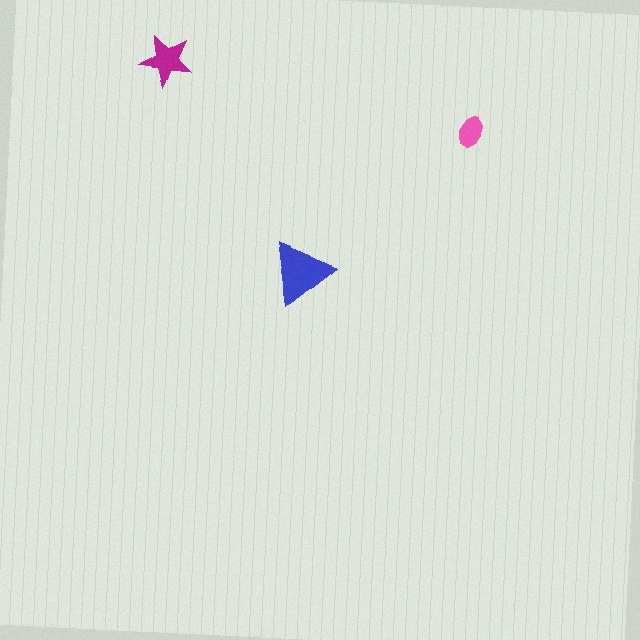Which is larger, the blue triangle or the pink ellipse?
The blue triangle.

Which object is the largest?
The blue triangle.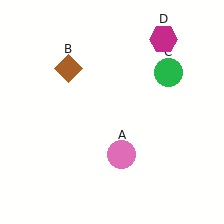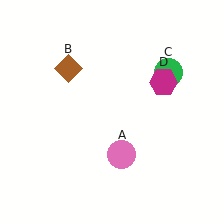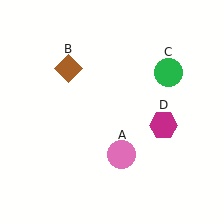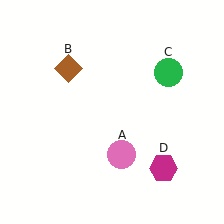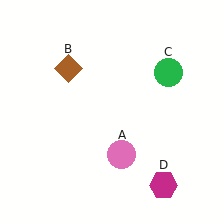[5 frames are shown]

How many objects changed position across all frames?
1 object changed position: magenta hexagon (object D).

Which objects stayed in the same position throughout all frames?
Pink circle (object A) and brown diamond (object B) and green circle (object C) remained stationary.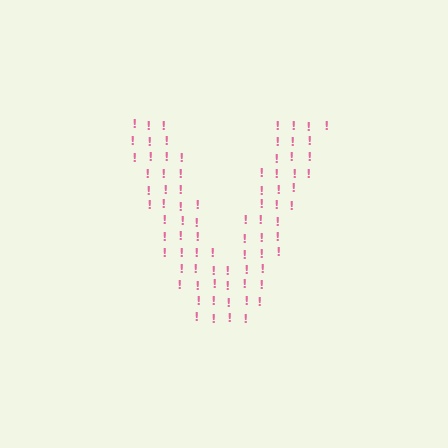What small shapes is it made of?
It is made of small exclamation marks.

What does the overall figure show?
The overall figure shows the letter V.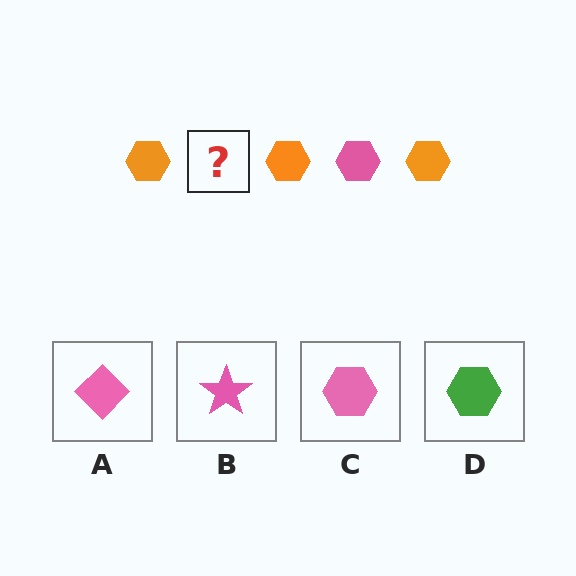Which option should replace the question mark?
Option C.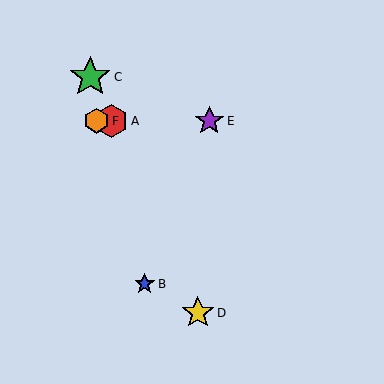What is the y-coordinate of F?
Object F is at y≈121.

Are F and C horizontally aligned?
No, F is at y≈121 and C is at y≈77.